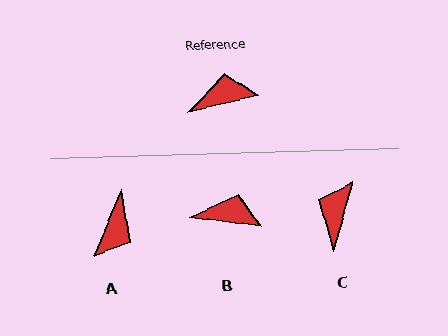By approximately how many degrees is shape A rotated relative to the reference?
Approximately 126 degrees clockwise.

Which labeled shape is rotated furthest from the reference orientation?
A, about 126 degrees away.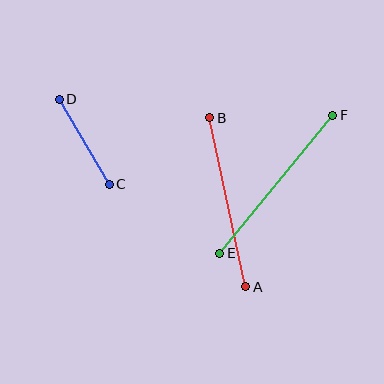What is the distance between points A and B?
The distance is approximately 173 pixels.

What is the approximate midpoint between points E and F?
The midpoint is at approximately (276, 184) pixels.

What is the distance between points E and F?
The distance is approximately 179 pixels.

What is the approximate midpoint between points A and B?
The midpoint is at approximately (228, 202) pixels.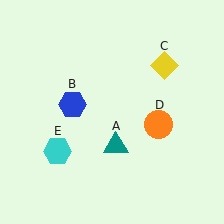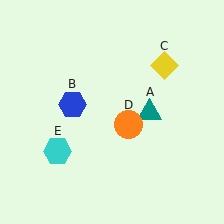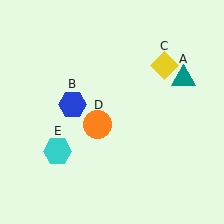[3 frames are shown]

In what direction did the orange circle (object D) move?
The orange circle (object D) moved left.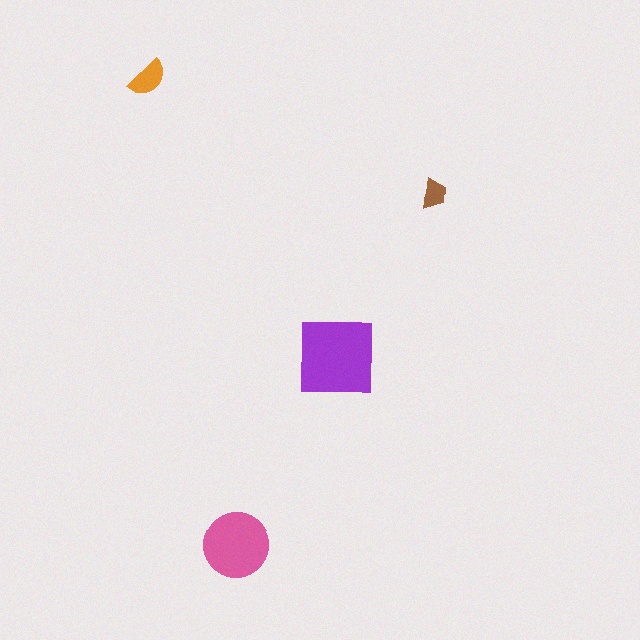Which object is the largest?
The purple square.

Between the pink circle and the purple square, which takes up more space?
The purple square.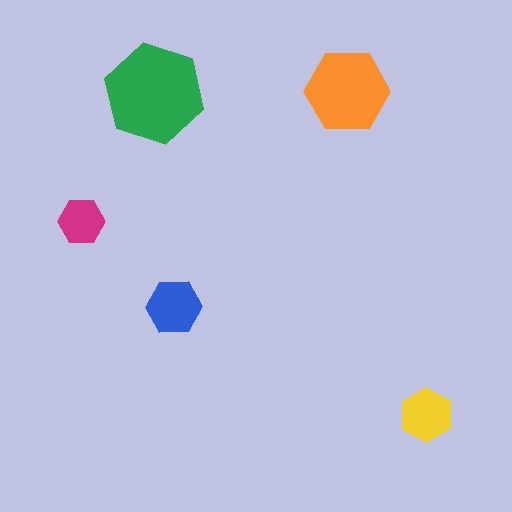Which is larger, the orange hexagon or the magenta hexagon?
The orange one.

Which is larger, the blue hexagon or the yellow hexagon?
The blue one.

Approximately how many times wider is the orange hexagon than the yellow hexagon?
About 1.5 times wider.